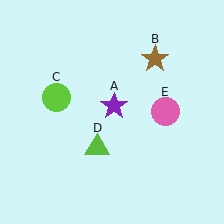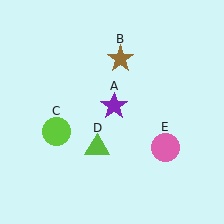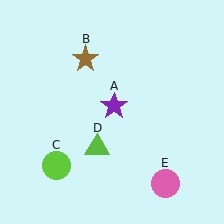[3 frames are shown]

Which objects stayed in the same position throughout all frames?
Purple star (object A) and lime triangle (object D) remained stationary.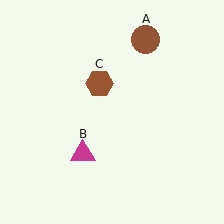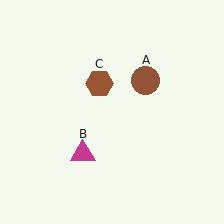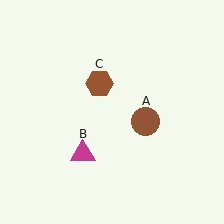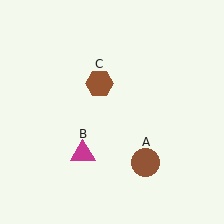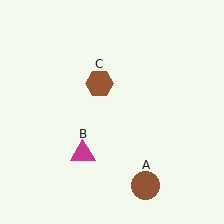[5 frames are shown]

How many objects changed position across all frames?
1 object changed position: brown circle (object A).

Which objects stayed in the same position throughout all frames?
Magenta triangle (object B) and brown hexagon (object C) remained stationary.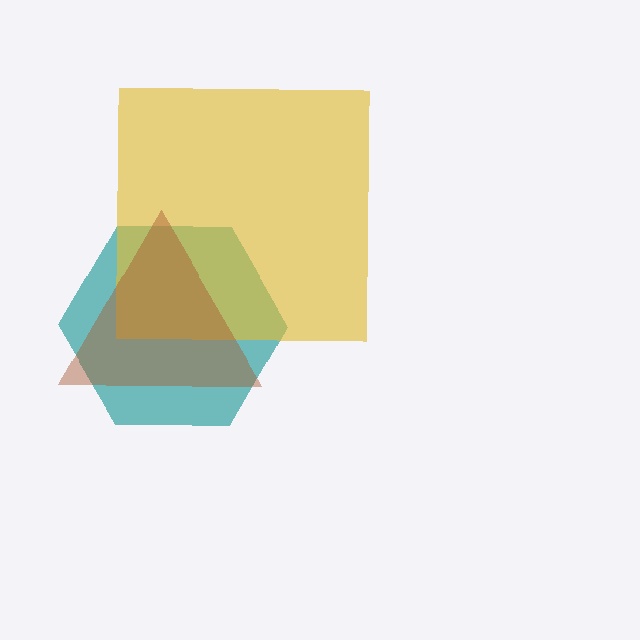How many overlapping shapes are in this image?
There are 3 overlapping shapes in the image.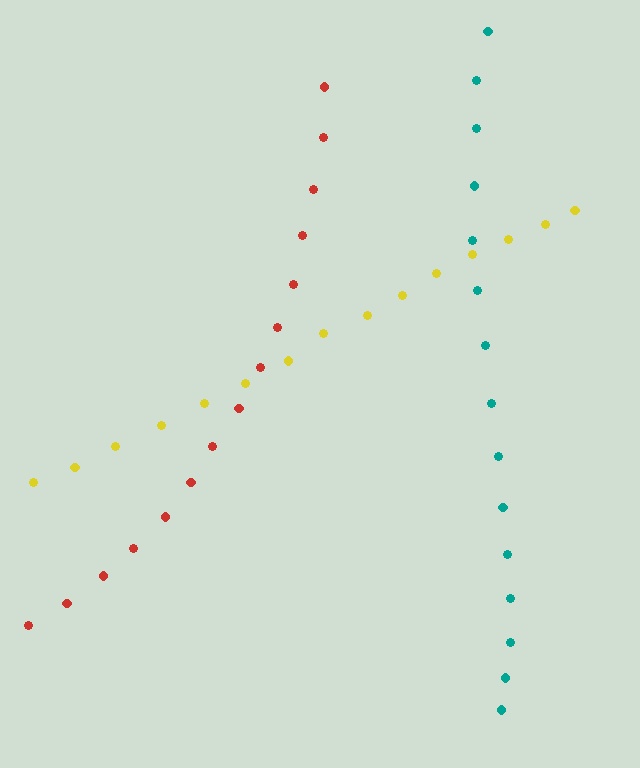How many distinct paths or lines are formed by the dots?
There are 3 distinct paths.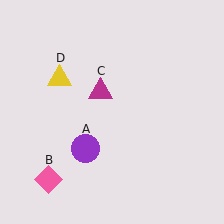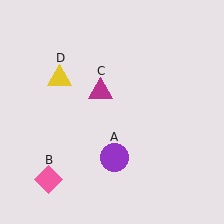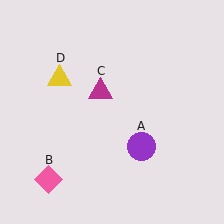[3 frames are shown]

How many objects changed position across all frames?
1 object changed position: purple circle (object A).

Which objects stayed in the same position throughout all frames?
Pink diamond (object B) and magenta triangle (object C) and yellow triangle (object D) remained stationary.